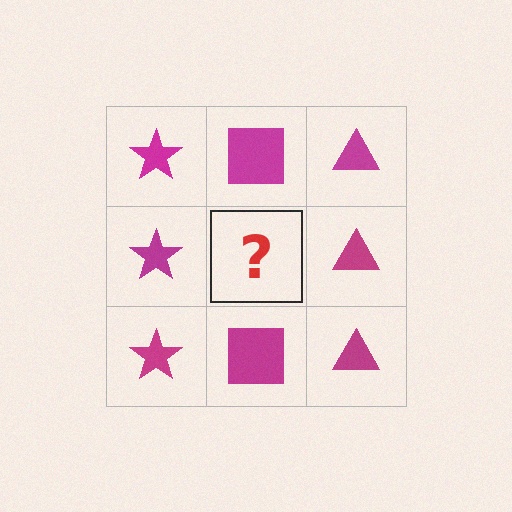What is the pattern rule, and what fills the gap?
The rule is that each column has a consistent shape. The gap should be filled with a magenta square.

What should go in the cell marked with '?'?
The missing cell should contain a magenta square.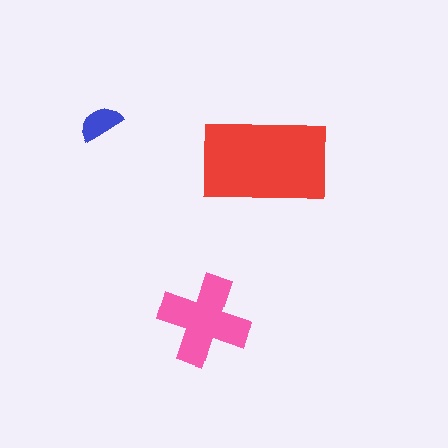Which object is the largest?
The red rectangle.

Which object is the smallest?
The blue semicircle.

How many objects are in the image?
There are 3 objects in the image.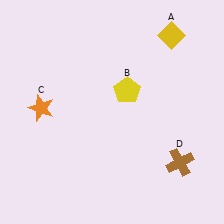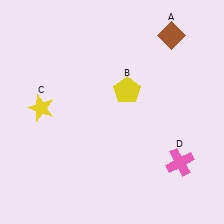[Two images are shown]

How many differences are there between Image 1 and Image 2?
There are 3 differences between the two images.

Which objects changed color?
A changed from yellow to brown. C changed from orange to yellow. D changed from brown to pink.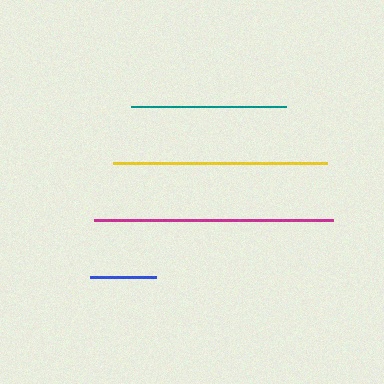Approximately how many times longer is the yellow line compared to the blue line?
The yellow line is approximately 3.3 times the length of the blue line.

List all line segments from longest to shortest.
From longest to shortest: magenta, yellow, teal, blue.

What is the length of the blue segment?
The blue segment is approximately 66 pixels long.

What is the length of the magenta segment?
The magenta segment is approximately 239 pixels long.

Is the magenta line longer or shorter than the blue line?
The magenta line is longer than the blue line.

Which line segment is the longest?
The magenta line is the longest at approximately 239 pixels.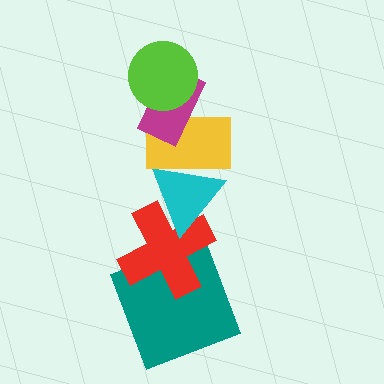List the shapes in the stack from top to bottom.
From top to bottom: the lime circle, the magenta rectangle, the yellow rectangle, the cyan triangle, the red cross, the teal square.